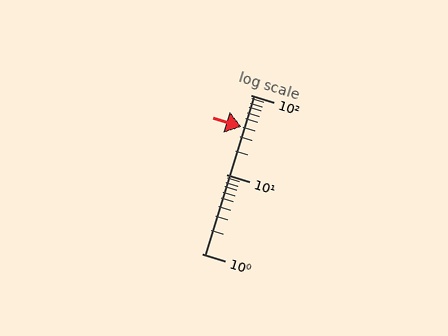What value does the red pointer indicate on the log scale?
The pointer indicates approximately 39.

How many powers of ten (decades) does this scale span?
The scale spans 2 decades, from 1 to 100.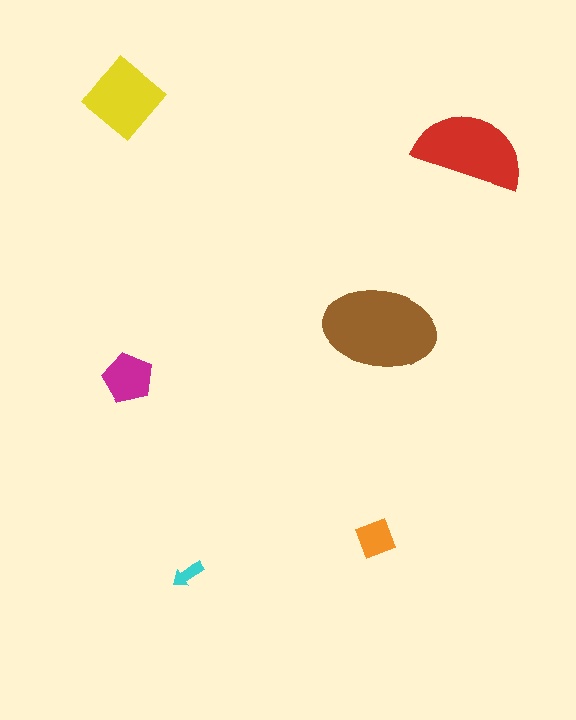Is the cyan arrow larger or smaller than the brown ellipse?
Smaller.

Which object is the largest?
The brown ellipse.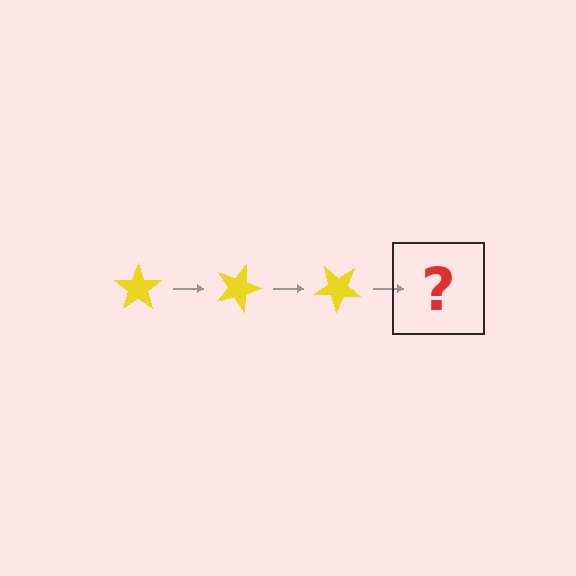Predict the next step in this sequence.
The next step is a yellow star rotated 60 degrees.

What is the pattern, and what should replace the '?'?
The pattern is that the star rotates 20 degrees each step. The '?' should be a yellow star rotated 60 degrees.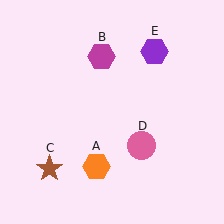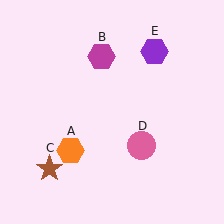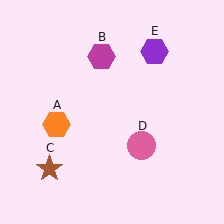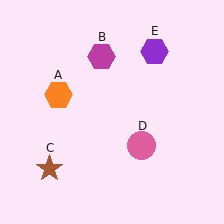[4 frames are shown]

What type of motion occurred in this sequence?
The orange hexagon (object A) rotated clockwise around the center of the scene.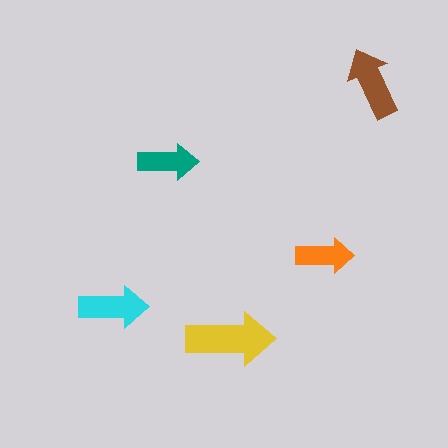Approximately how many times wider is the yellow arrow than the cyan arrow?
About 1.5 times wider.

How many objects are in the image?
There are 5 objects in the image.